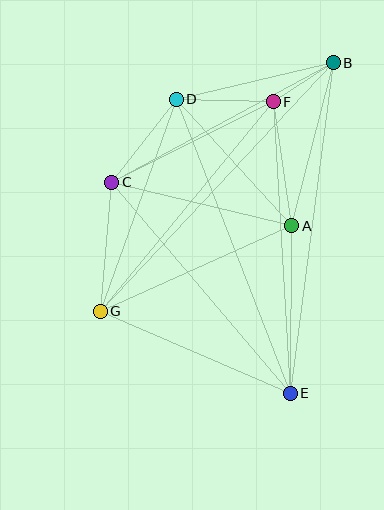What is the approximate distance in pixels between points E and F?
The distance between E and F is approximately 292 pixels.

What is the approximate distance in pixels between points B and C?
The distance between B and C is approximately 252 pixels.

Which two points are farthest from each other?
Points B and G are farthest from each other.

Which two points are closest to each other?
Points B and F are closest to each other.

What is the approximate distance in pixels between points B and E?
The distance between B and E is approximately 333 pixels.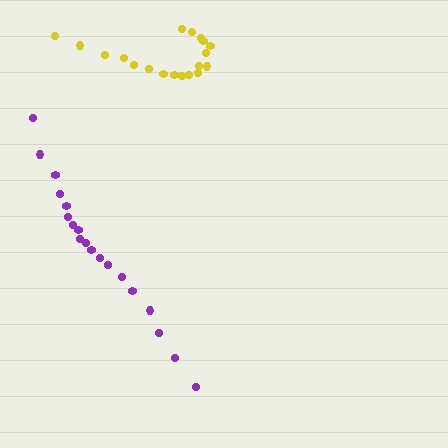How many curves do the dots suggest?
There are 2 distinct paths.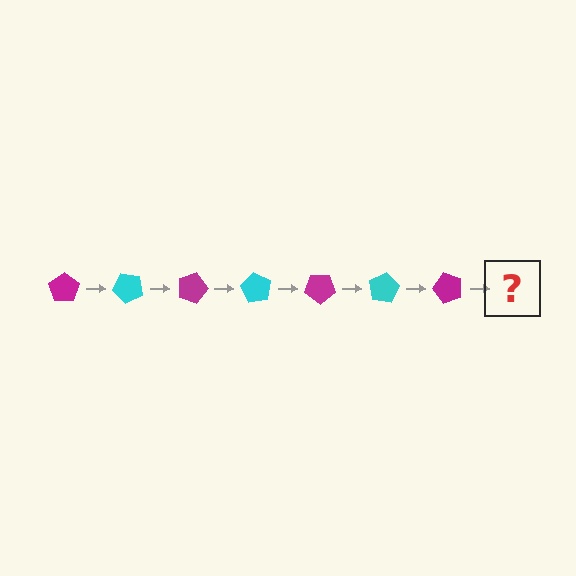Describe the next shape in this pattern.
It should be a cyan pentagon, rotated 315 degrees from the start.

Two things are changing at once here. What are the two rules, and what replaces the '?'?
The two rules are that it rotates 45 degrees each step and the color cycles through magenta and cyan. The '?' should be a cyan pentagon, rotated 315 degrees from the start.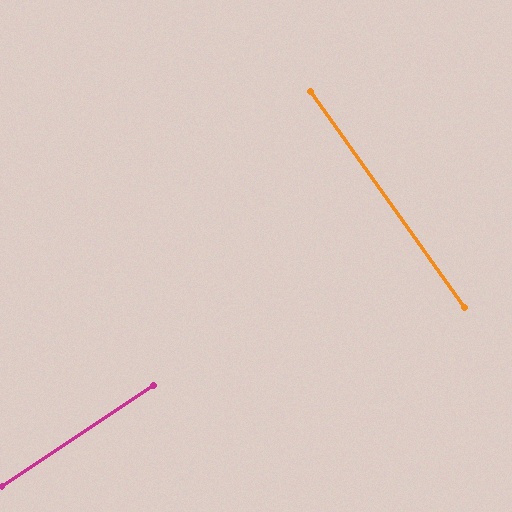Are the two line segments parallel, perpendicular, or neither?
Perpendicular — they meet at approximately 88°.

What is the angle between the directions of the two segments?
Approximately 88 degrees.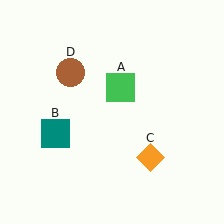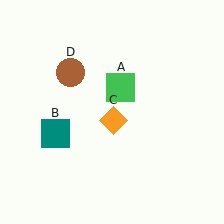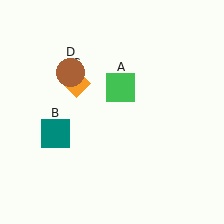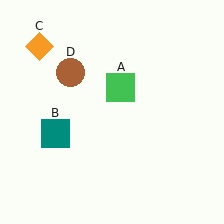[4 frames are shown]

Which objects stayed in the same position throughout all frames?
Green square (object A) and teal square (object B) and brown circle (object D) remained stationary.